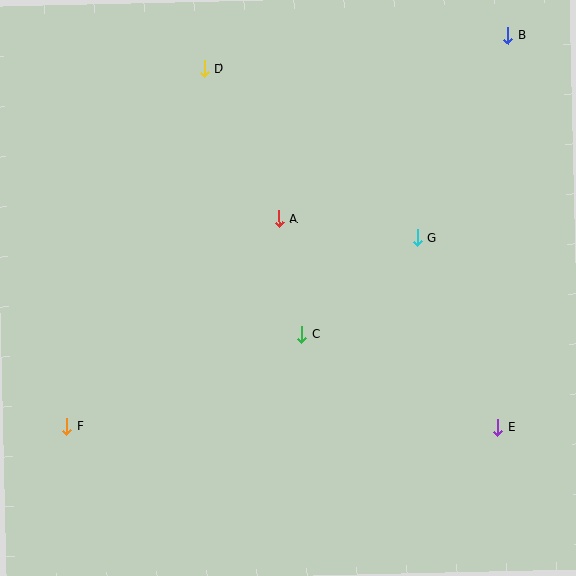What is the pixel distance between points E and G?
The distance between E and G is 206 pixels.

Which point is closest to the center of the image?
Point C at (302, 334) is closest to the center.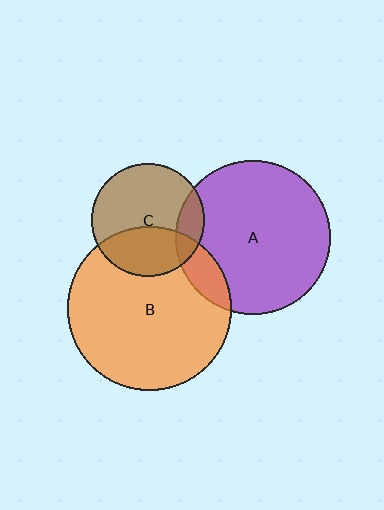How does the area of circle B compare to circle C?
Approximately 2.1 times.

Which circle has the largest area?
Circle B (orange).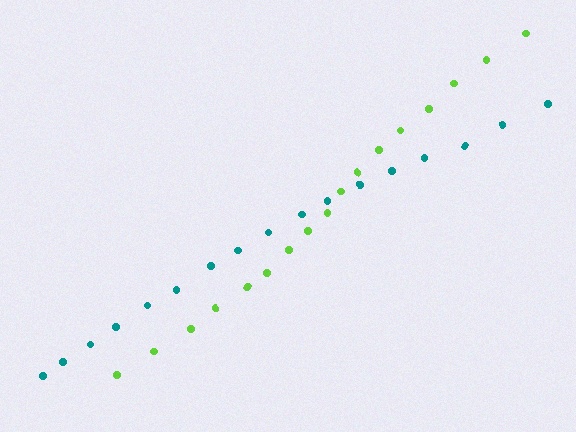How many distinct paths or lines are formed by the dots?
There are 2 distinct paths.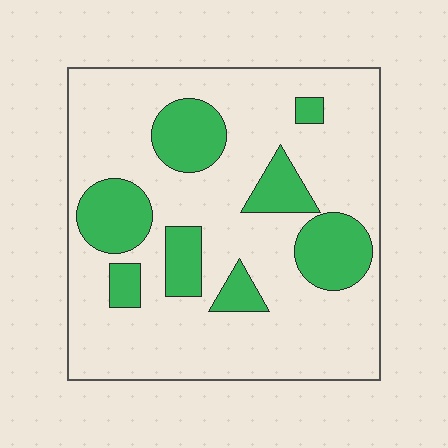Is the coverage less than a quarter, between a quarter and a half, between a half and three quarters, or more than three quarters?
Less than a quarter.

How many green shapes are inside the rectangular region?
8.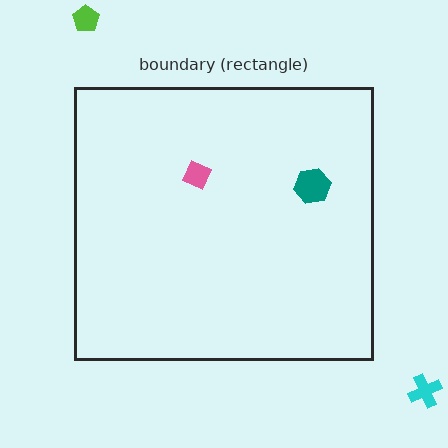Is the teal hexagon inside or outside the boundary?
Inside.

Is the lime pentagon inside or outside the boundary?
Outside.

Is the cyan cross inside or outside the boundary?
Outside.